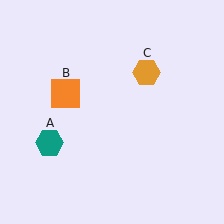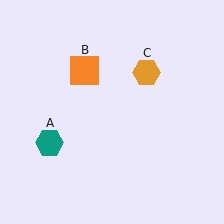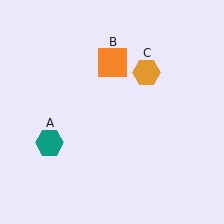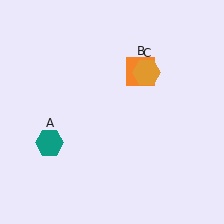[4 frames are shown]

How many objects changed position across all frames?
1 object changed position: orange square (object B).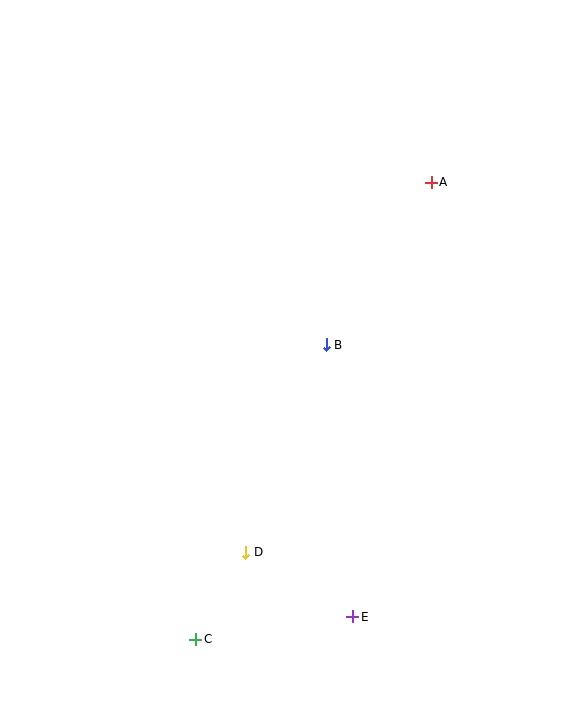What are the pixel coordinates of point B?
Point B is at (326, 345).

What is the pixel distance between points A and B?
The distance between A and B is 193 pixels.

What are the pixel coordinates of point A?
Point A is at (431, 182).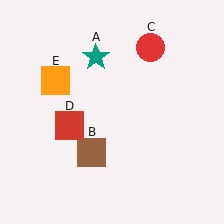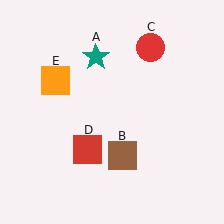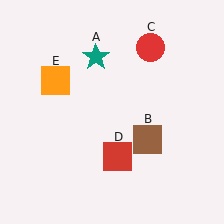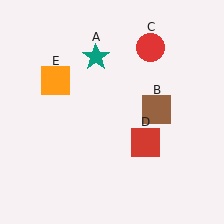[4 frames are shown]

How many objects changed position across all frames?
2 objects changed position: brown square (object B), red square (object D).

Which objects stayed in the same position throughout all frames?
Teal star (object A) and red circle (object C) and orange square (object E) remained stationary.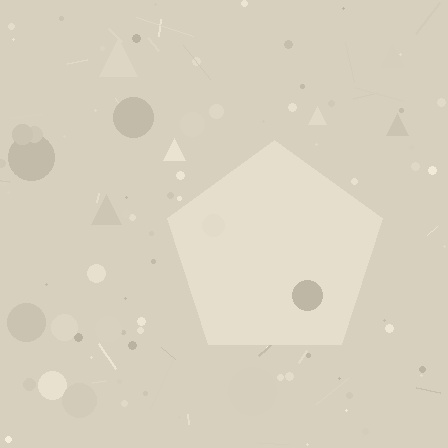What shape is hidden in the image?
A pentagon is hidden in the image.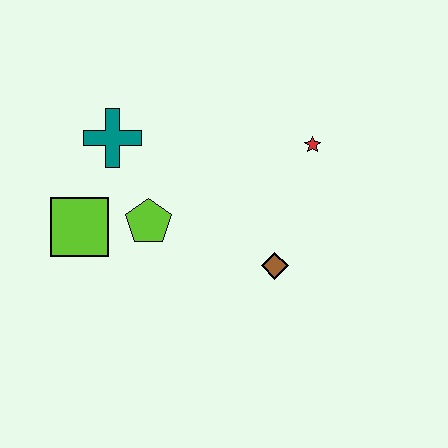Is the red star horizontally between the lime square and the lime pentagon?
No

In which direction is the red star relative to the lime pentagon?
The red star is to the right of the lime pentagon.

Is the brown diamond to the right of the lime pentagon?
Yes